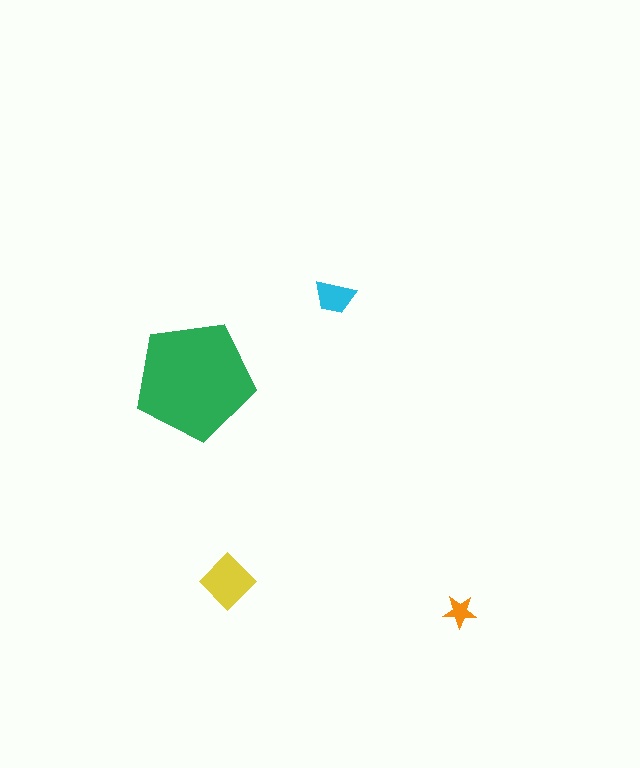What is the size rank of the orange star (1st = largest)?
4th.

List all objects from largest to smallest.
The green pentagon, the yellow diamond, the cyan trapezoid, the orange star.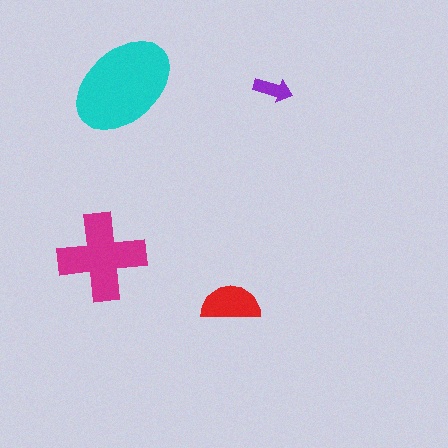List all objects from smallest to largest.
The purple arrow, the red semicircle, the magenta cross, the cyan ellipse.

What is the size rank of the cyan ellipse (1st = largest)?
1st.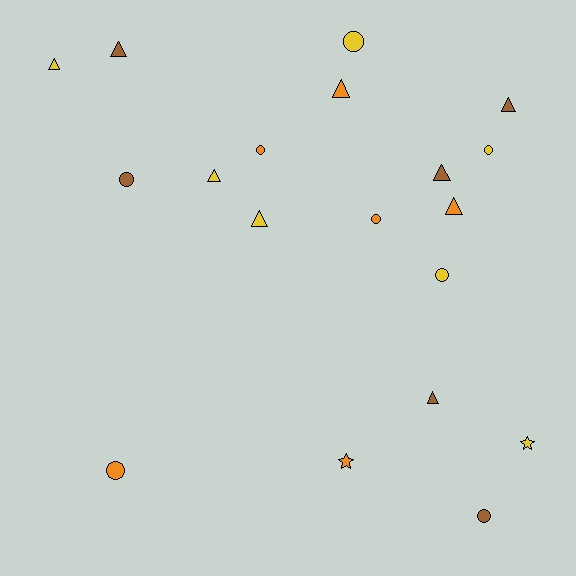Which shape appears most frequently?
Triangle, with 9 objects.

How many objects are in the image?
There are 19 objects.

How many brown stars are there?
There are no brown stars.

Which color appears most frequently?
Yellow, with 7 objects.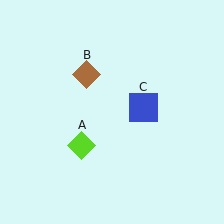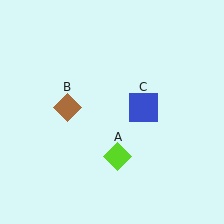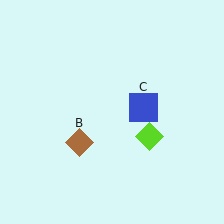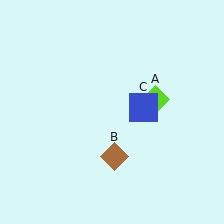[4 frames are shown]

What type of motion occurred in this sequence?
The lime diamond (object A), brown diamond (object B) rotated counterclockwise around the center of the scene.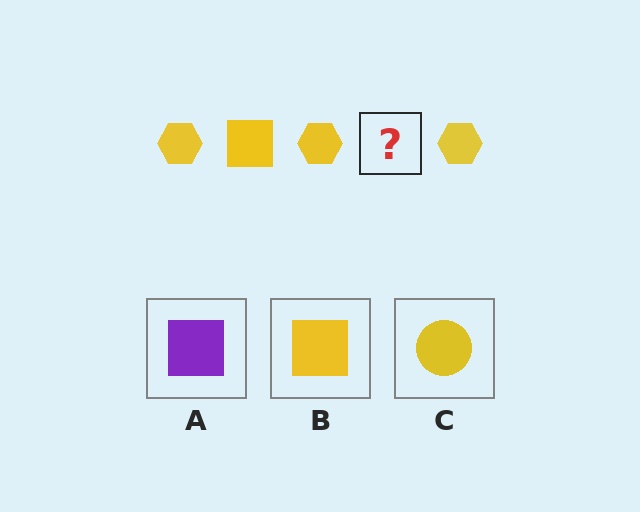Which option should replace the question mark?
Option B.